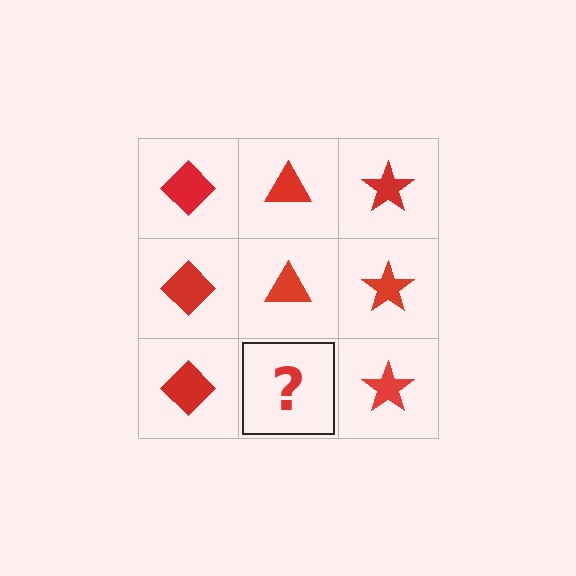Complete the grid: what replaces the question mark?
The question mark should be replaced with a red triangle.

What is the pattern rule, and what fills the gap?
The rule is that each column has a consistent shape. The gap should be filled with a red triangle.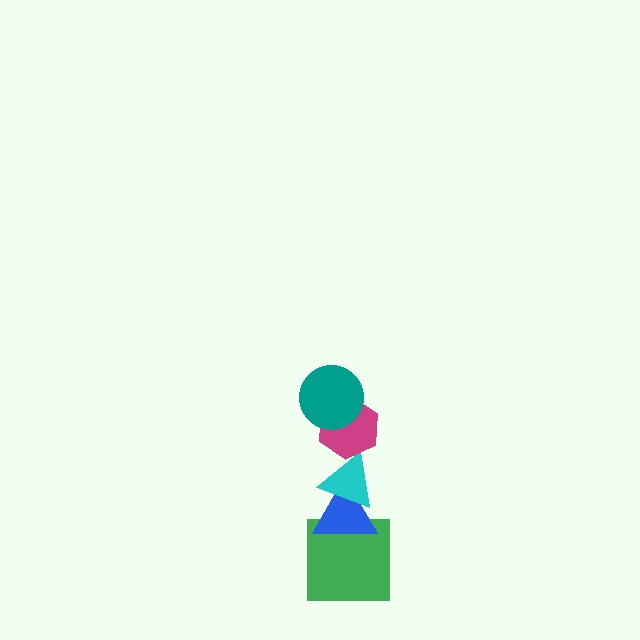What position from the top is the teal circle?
The teal circle is 1st from the top.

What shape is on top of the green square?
The blue triangle is on top of the green square.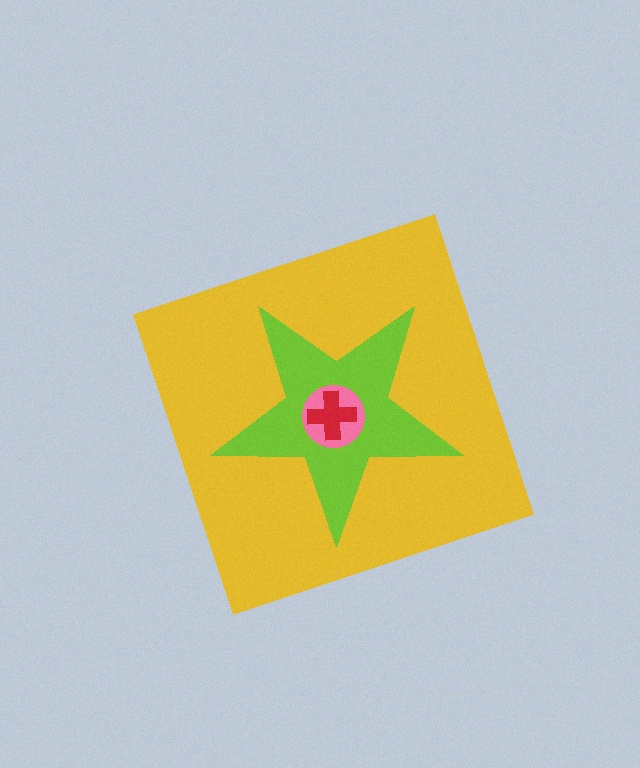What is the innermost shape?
The red cross.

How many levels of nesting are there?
4.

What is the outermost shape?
The yellow diamond.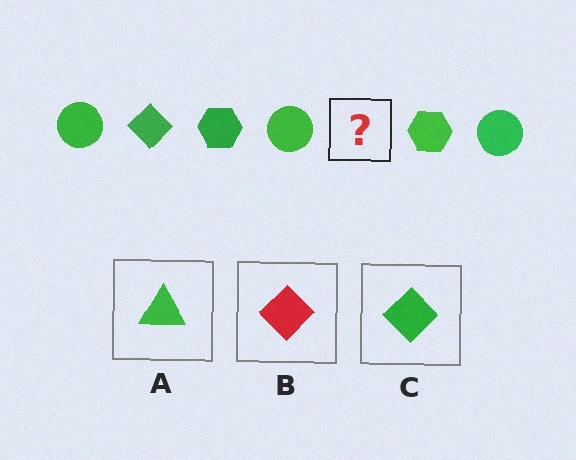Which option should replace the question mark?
Option C.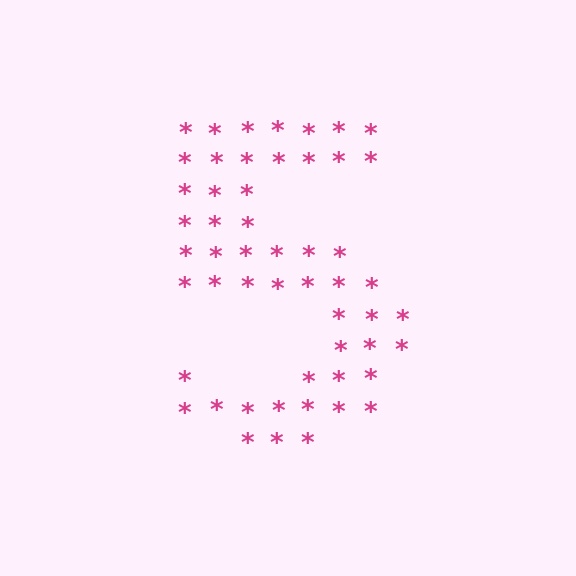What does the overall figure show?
The overall figure shows the digit 5.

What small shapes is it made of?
It is made of small asterisks.